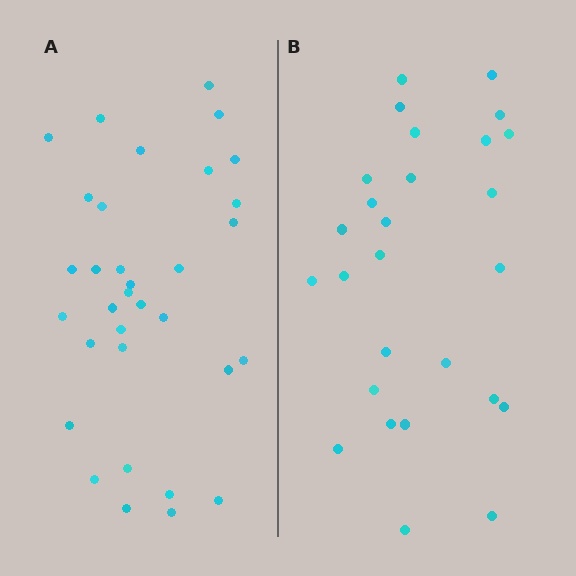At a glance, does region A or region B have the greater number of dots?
Region A (the left region) has more dots.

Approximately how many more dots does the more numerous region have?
Region A has about 6 more dots than region B.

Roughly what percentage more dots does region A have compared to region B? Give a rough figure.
About 20% more.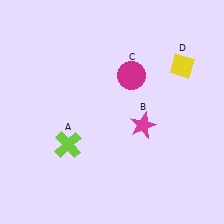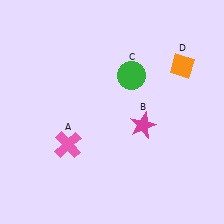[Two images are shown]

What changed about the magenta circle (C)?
In Image 1, C is magenta. In Image 2, it changed to green.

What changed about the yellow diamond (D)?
In Image 1, D is yellow. In Image 2, it changed to orange.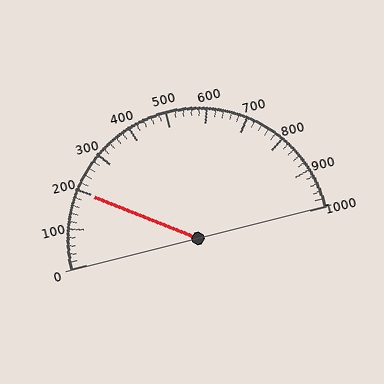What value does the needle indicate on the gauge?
The needle indicates approximately 200.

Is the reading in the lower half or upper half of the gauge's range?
The reading is in the lower half of the range (0 to 1000).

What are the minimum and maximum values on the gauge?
The gauge ranges from 0 to 1000.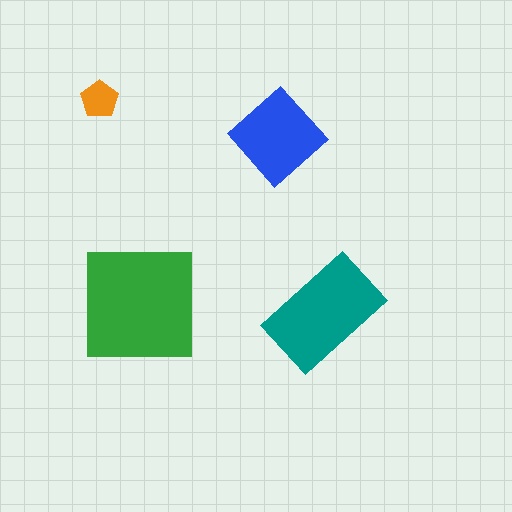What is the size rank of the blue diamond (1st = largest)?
3rd.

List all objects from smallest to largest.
The orange pentagon, the blue diamond, the teal rectangle, the green square.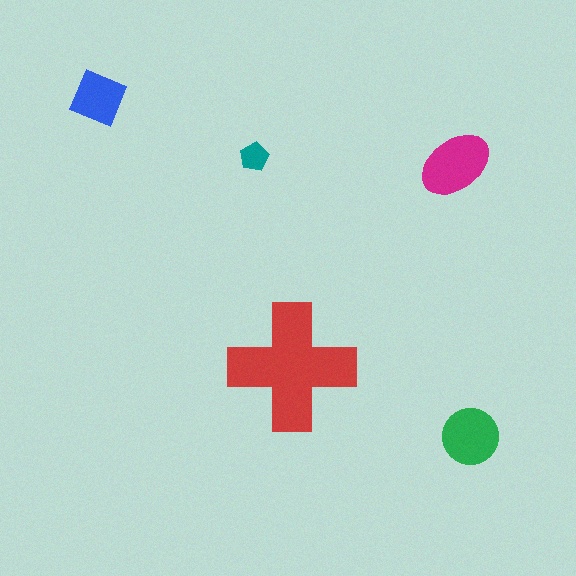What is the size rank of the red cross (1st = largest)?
1st.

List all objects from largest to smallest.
The red cross, the magenta ellipse, the green circle, the blue diamond, the teal pentagon.